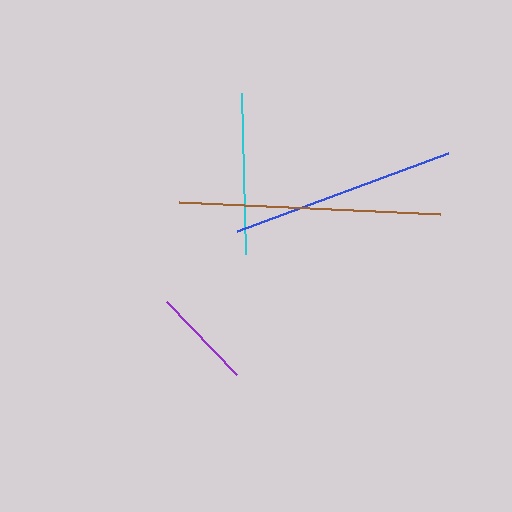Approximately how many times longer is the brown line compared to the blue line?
The brown line is approximately 1.2 times the length of the blue line.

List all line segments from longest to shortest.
From longest to shortest: brown, blue, cyan, purple.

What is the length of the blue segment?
The blue segment is approximately 225 pixels long.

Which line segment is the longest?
The brown line is the longest at approximately 262 pixels.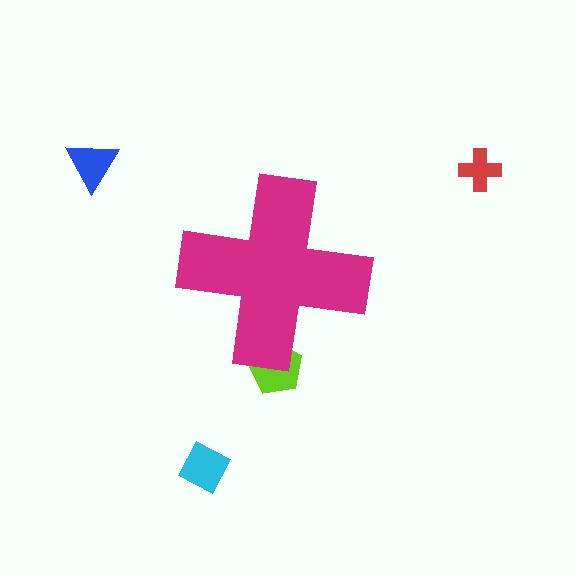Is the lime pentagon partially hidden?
Yes, the lime pentagon is partially hidden behind the magenta cross.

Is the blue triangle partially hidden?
No, the blue triangle is fully visible.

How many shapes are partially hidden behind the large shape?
1 shape is partially hidden.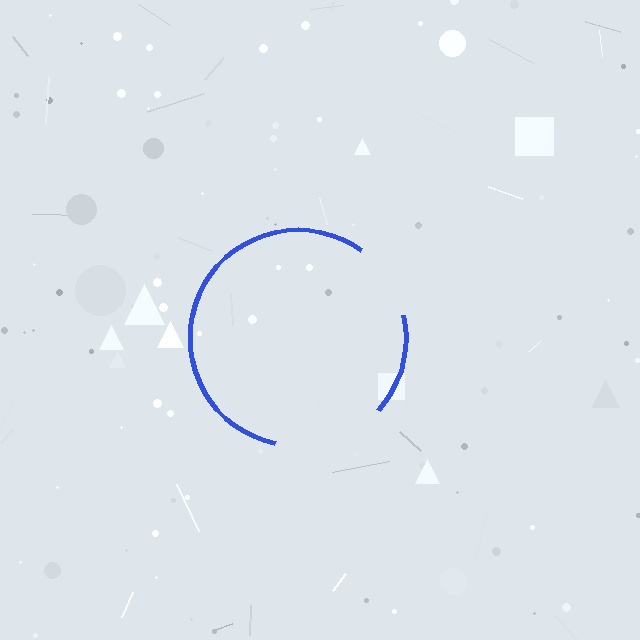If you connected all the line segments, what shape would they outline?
They would outline a circle.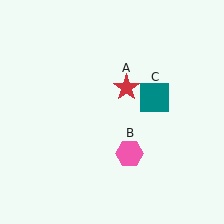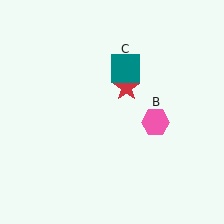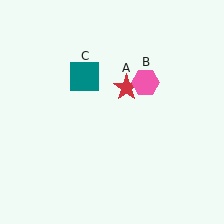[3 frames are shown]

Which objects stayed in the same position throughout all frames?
Red star (object A) remained stationary.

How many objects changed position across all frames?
2 objects changed position: pink hexagon (object B), teal square (object C).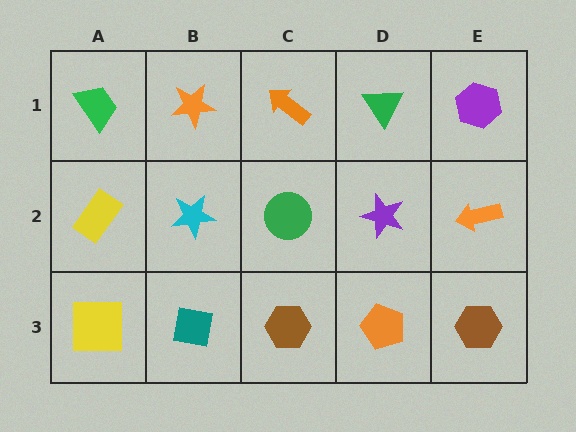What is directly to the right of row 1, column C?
A green triangle.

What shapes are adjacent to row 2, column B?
An orange star (row 1, column B), a teal square (row 3, column B), a yellow rectangle (row 2, column A), a green circle (row 2, column C).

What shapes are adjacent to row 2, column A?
A green trapezoid (row 1, column A), a yellow square (row 3, column A), a cyan star (row 2, column B).